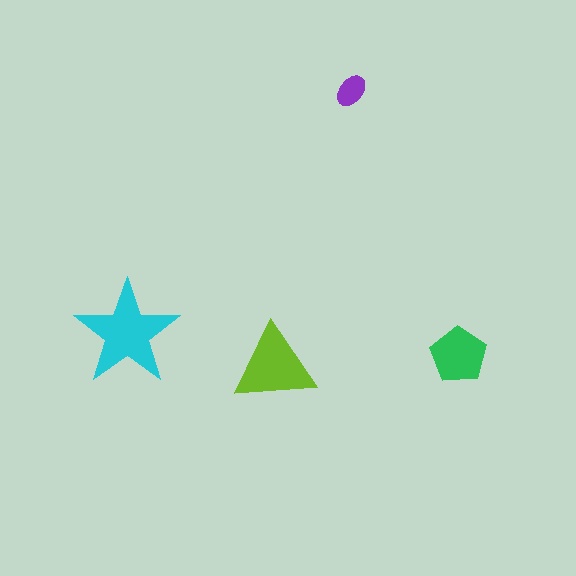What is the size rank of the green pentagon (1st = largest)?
3rd.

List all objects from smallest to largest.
The purple ellipse, the green pentagon, the lime triangle, the cyan star.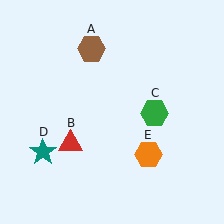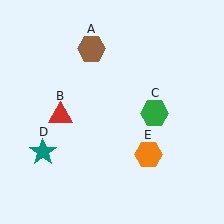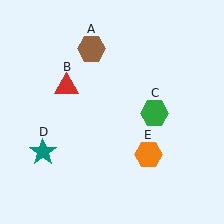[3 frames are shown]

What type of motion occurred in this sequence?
The red triangle (object B) rotated clockwise around the center of the scene.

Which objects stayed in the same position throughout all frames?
Brown hexagon (object A) and green hexagon (object C) and teal star (object D) and orange hexagon (object E) remained stationary.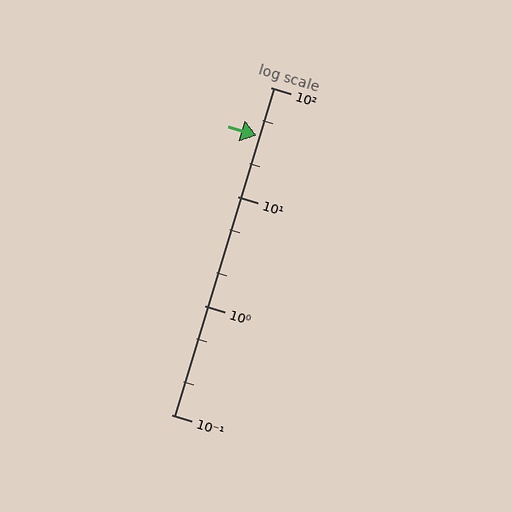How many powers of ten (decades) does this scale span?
The scale spans 3 decades, from 0.1 to 100.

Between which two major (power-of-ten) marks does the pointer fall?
The pointer is between 10 and 100.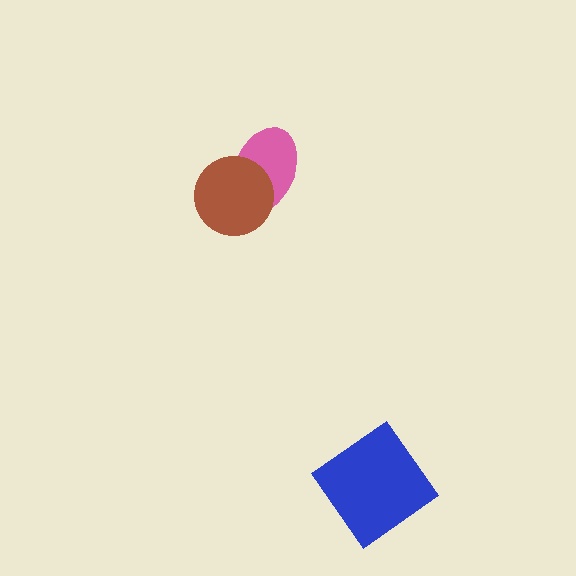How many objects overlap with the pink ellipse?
1 object overlaps with the pink ellipse.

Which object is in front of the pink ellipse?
The brown circle is in front of the pink ellipse.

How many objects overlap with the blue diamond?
0 objects overlap with the blue diamond.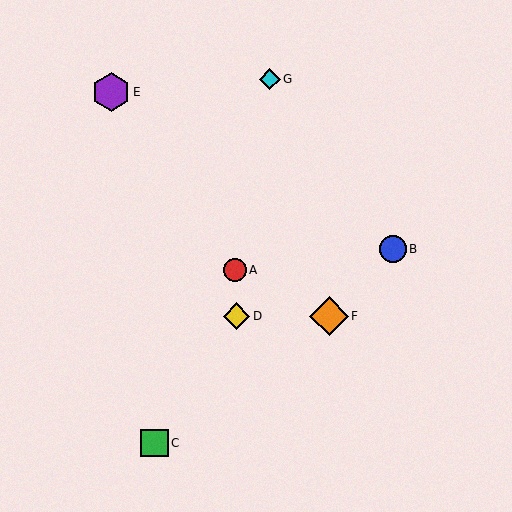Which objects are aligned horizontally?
Objects D, F are aligned horizontally.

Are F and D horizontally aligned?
Yes, both are at y≈316.